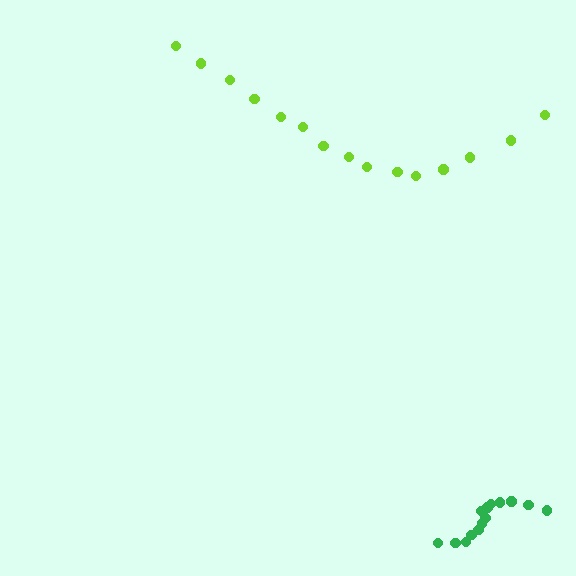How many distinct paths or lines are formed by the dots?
There are 2 distinct paths.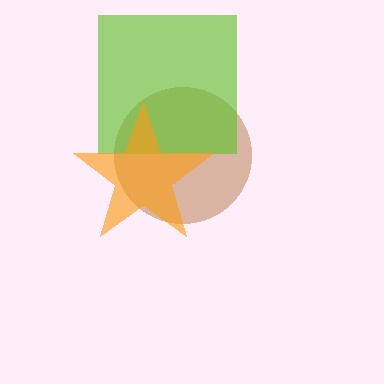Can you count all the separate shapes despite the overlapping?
Yes, there are 3 separate shapes.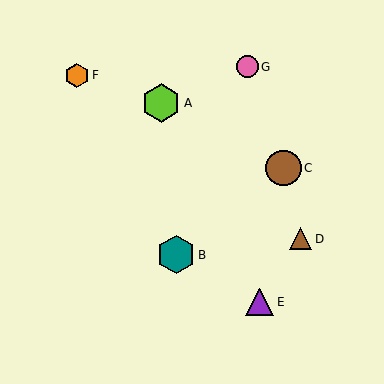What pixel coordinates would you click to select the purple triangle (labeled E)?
Click at (260, 302) to select the purple triangle E.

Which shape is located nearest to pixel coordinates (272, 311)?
The purple triangle (labeled E) at (260, 302) is nearest to that location.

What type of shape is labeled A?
Shape A is a lime hexagon.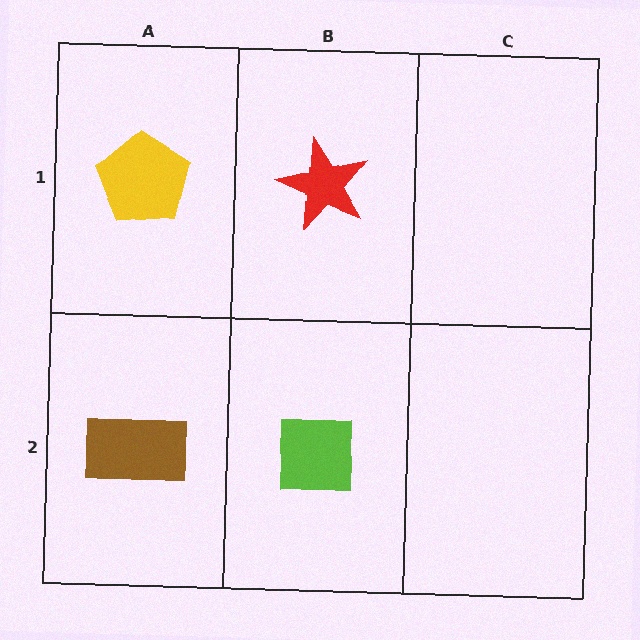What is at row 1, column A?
A yellow pentagon.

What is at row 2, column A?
A brown rectangle.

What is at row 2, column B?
A lime square.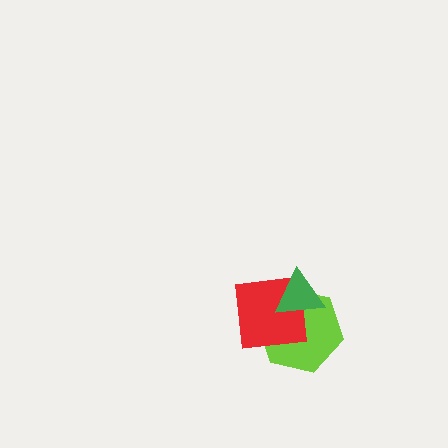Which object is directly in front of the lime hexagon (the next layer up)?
The red square is directly in front of the lime hexagon.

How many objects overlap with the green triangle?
2 objects overlap with the green triangle.